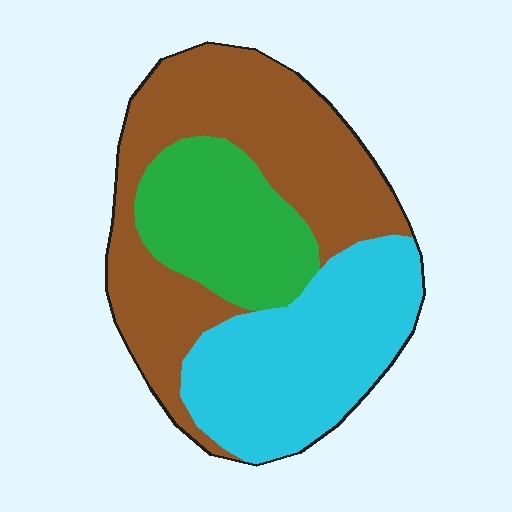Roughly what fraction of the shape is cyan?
Cyan takes up between a third and a half of the shape.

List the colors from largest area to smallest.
From largest to smallest: brown, cyan, green.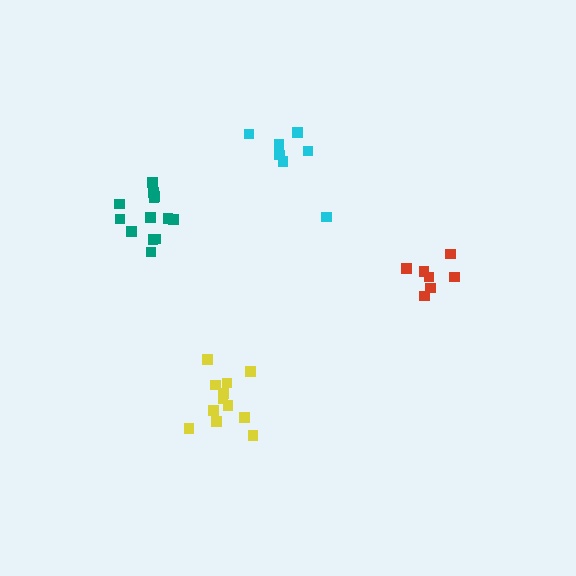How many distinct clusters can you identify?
There are 4 distinct clusters.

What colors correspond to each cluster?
The clusters are colored: red, yellow, teal, cyan.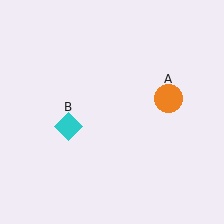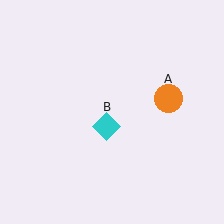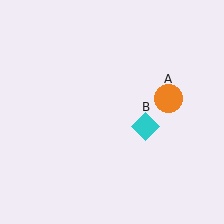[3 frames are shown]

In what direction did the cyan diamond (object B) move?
The cyan diamond (object B) moved right.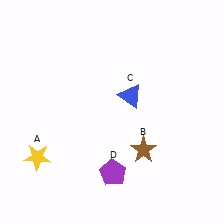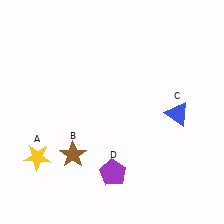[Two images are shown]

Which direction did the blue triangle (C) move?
The blue triangle (C) moved right.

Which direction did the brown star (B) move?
The brown star (B) moved left.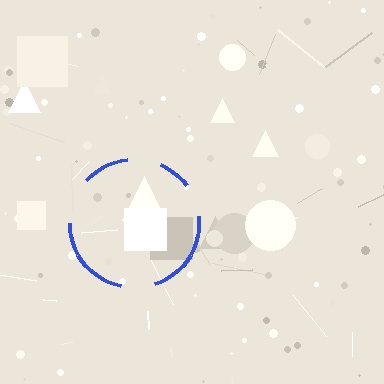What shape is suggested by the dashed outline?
The dashed outline suggests a circle.